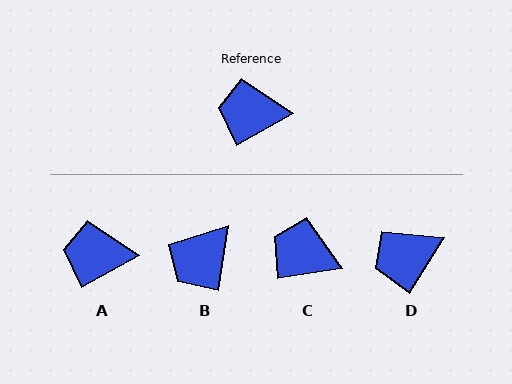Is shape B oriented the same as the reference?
No, it is off by about 52 degrees.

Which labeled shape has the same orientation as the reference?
A.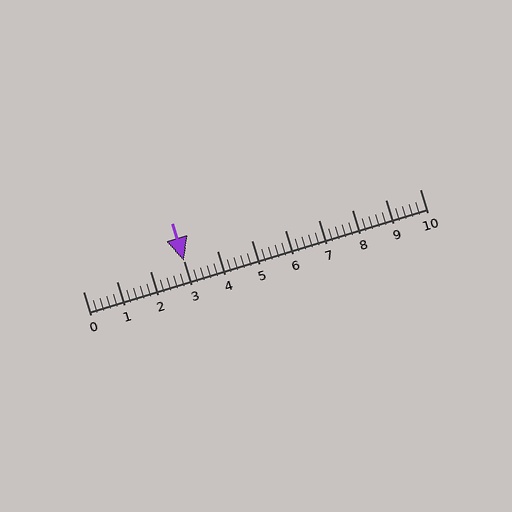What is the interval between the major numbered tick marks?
The major tick marks are spaced 1 units apart.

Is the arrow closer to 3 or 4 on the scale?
The arrow is closer to 3.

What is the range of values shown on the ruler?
The ruler shows values from 0 to 10.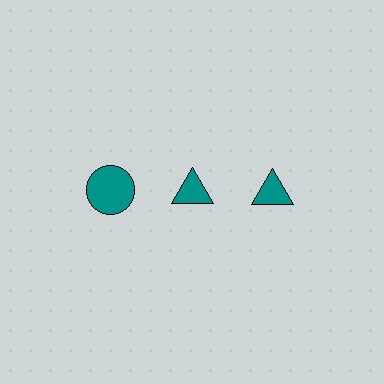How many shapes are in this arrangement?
There are 3 shapes arranged in a grid pattern.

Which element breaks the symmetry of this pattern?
The teal circle in the top row, leftmost column breaks the symmetry. All other shapes are teal triangles.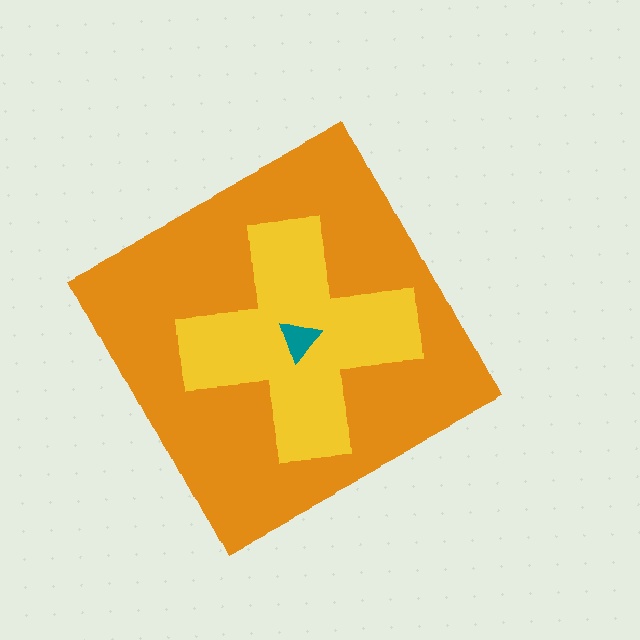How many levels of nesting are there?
3.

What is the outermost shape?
The orange diamond.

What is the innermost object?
The teal triangle.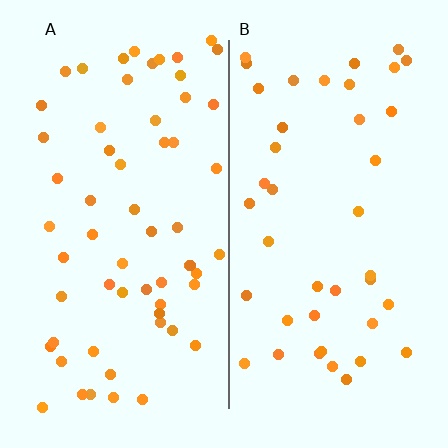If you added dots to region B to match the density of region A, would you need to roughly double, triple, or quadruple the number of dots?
Approximately double.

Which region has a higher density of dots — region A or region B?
A (the left).